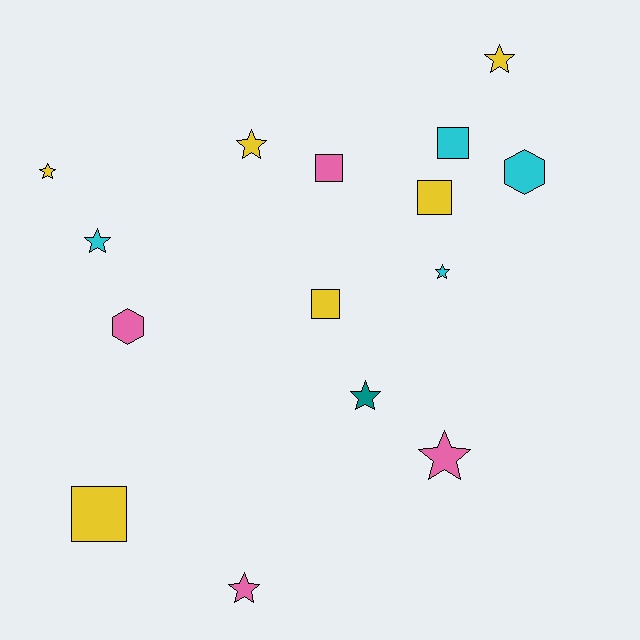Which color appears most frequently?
Yellow, with 6 objects.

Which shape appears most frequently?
Star, with 8 objects.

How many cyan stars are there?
There are 2 cyan stars.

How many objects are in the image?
There are 15 objects.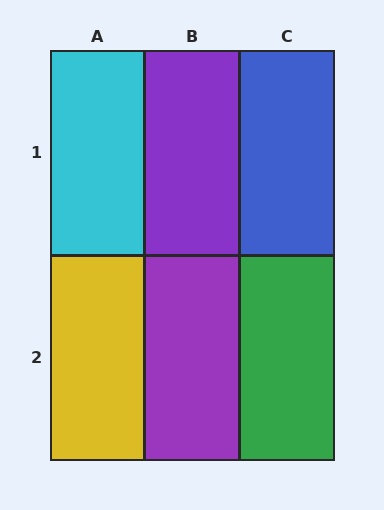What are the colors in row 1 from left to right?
Cyan, purple, blue.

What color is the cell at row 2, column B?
Purple.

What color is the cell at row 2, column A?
Yellow.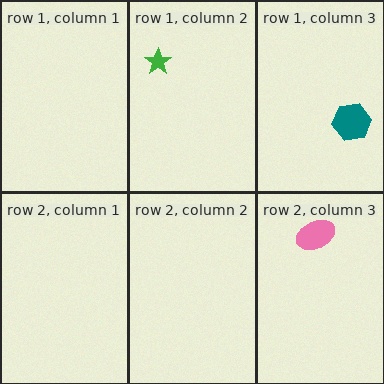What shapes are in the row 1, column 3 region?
The teal hexagon.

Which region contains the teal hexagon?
The row 1, column 3 region.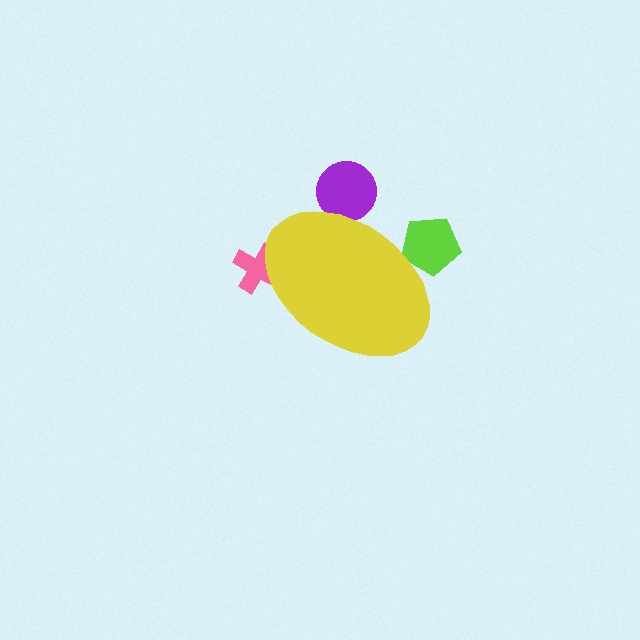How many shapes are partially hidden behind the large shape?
3 shapes are partially hidden.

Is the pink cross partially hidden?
Yes, the pink cross is partially hidden behind the yellow ellipse.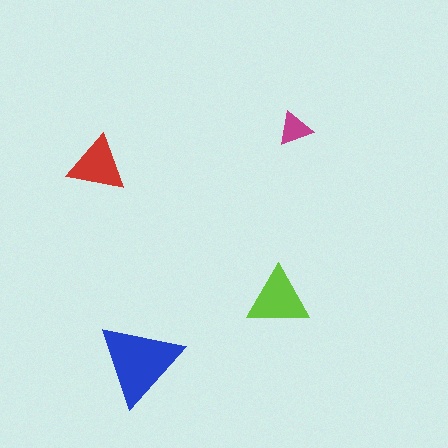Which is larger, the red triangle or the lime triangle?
The lime one.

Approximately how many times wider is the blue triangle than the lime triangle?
About 1.5 times wider.